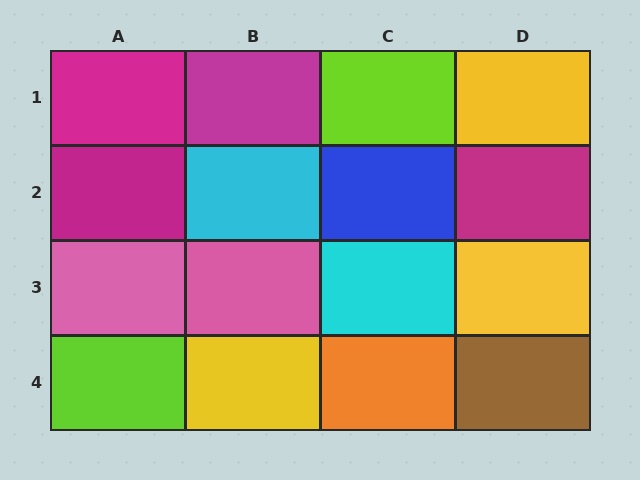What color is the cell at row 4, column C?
Orange.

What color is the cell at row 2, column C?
Blue.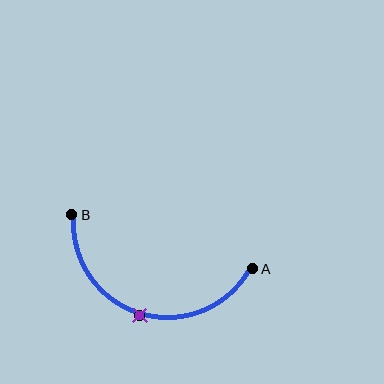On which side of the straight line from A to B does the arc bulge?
The arc bulges below the straight line connecting A and B.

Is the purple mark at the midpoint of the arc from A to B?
Yes. The purple mark lies on the arc at equal arc-length from both A and B — it is the arc midpoint.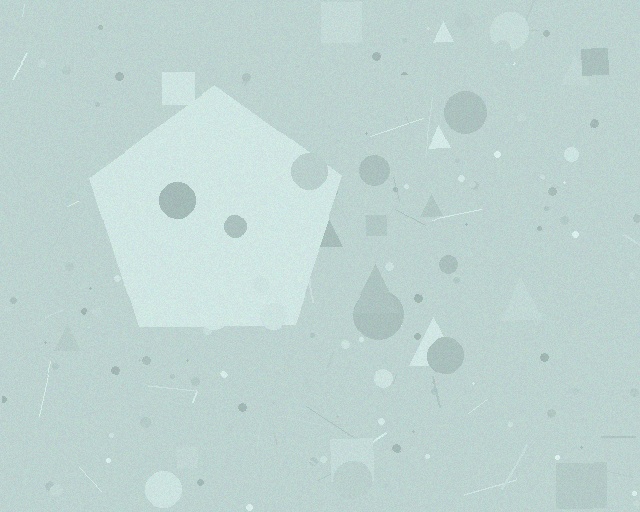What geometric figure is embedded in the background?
A pentagon is embedded in the background.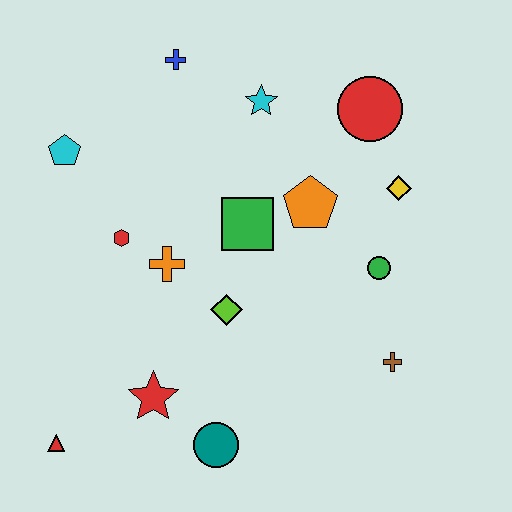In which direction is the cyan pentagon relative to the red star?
The cyan pentagon is above the red star.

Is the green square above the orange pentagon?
No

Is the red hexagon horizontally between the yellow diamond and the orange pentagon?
No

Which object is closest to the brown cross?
The green circle is closest to the brown cross.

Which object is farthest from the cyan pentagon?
The brown cross is farthest from the cyan pentagon.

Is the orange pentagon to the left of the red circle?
Yes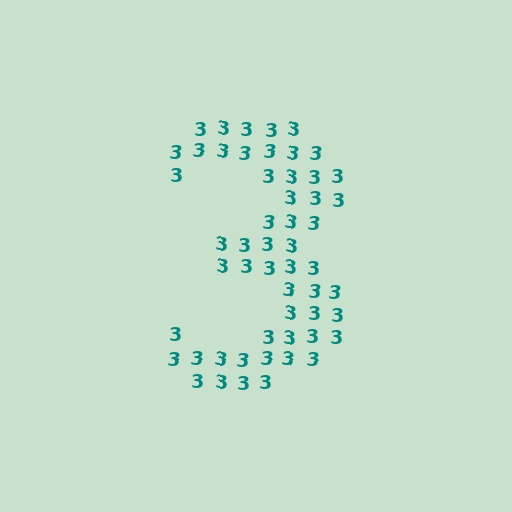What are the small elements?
The small elements are digit 3's.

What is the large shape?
The large shape is the digit 3.